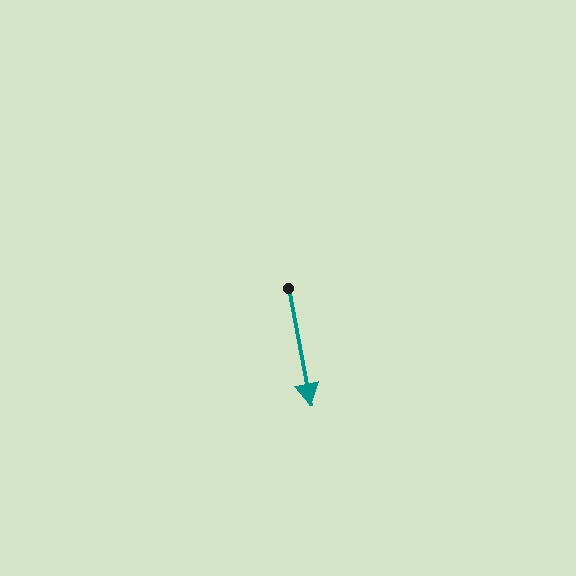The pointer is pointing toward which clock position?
Roughly 6 o'clock.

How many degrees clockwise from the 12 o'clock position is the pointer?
Approximately 169 degrees.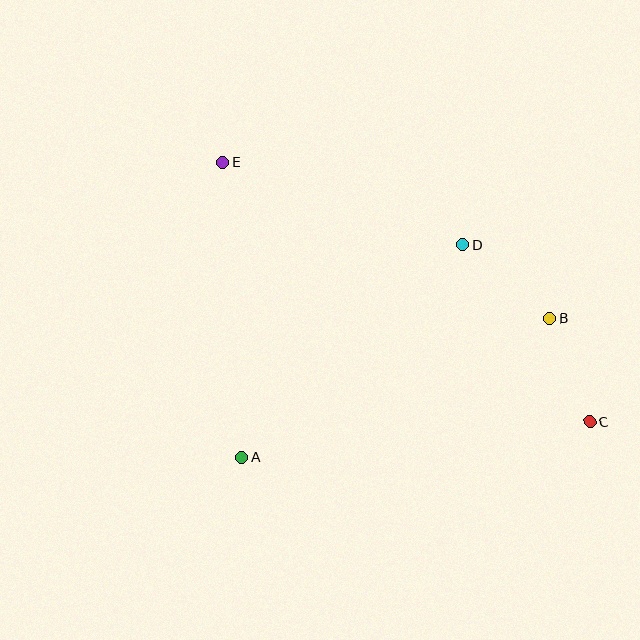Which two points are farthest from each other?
Points C and E are farthest from each other.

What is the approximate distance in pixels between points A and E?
The distance between A and E is approximately 295 pixels.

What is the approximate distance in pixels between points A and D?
The distance between A and D is approximately 307 pixels.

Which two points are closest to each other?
Points B and C are closest to each other.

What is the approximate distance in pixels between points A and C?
The distance between A and C is approximately 350 pixels.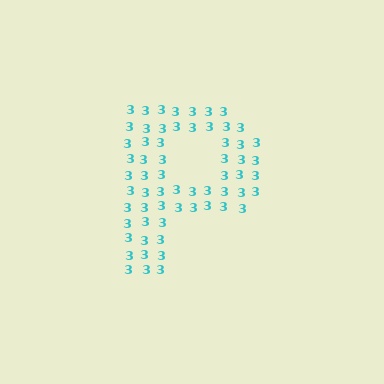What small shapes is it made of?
It is made of small digit 3's.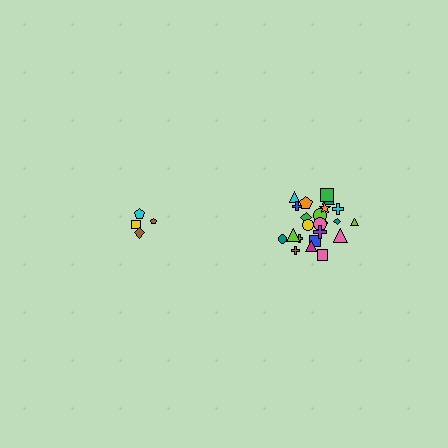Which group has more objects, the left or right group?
The right group.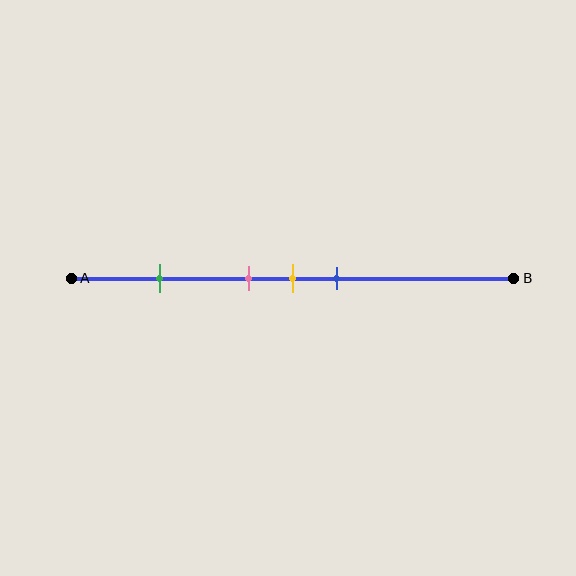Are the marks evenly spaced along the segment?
No, the marks are not evenly spaced.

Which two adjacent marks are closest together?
The pink and yellow marks are the closest adjacent pair.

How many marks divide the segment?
There are 4 marks dividing the segment.